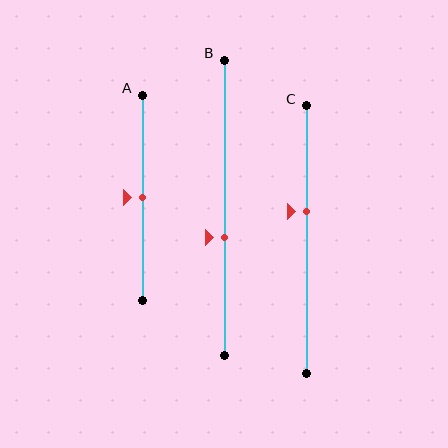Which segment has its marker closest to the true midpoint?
Segment A has its marker closest to the true midpoint.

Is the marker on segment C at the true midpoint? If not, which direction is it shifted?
No, the marker on segment C is shifted upward by about 11% of the segment length.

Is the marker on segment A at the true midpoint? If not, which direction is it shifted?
Yes, the marker on segment A is at the true midpoint.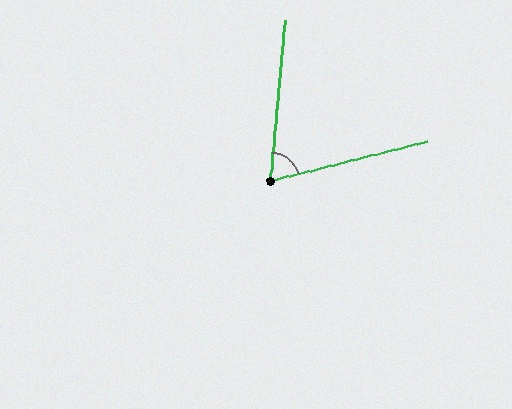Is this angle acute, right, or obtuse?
It is acute.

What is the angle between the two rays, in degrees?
Approximately 71 degrees.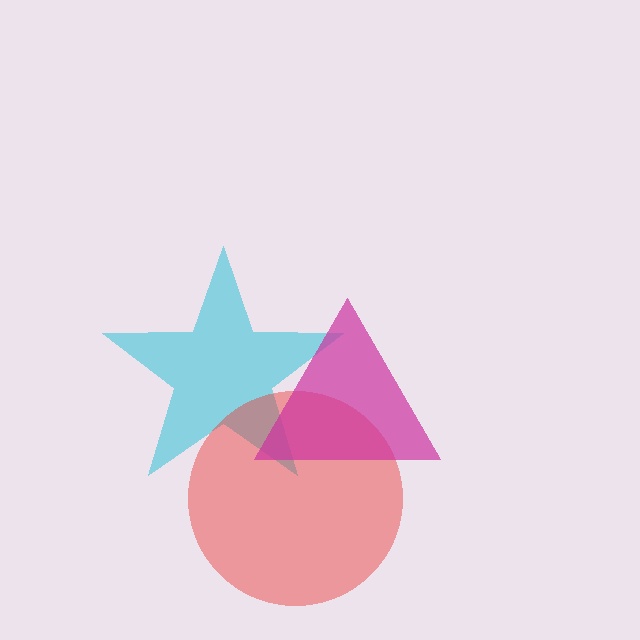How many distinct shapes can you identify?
There are 3 distinct shapes: a cyan star, a red circle, a magenta triangle.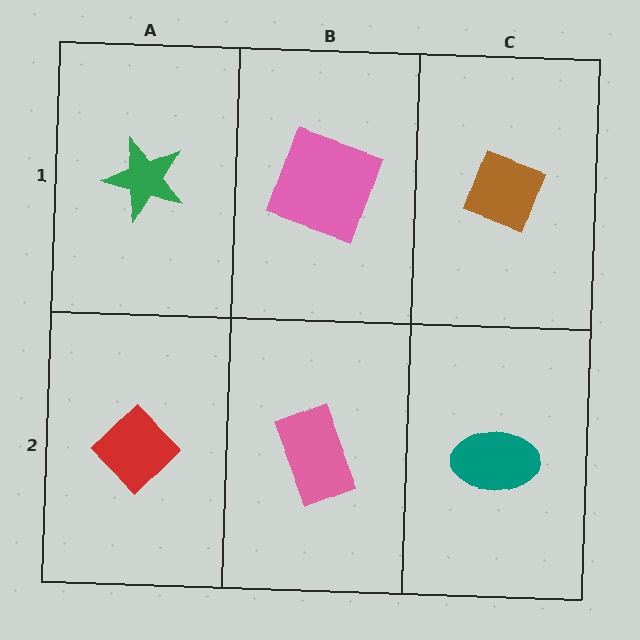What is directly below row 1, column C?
A teal ellipse.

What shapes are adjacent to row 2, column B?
A pink square (row 1, column B), a red diamond (row 2, column A), a teal ellipse (row 2, column C).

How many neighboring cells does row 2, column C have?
2.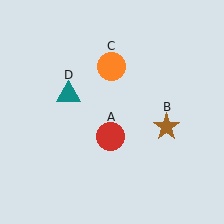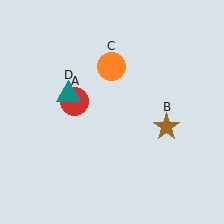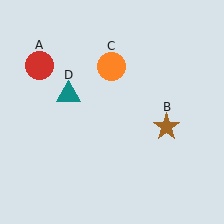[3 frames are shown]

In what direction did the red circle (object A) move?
The red circle (object A) moved up and to the left.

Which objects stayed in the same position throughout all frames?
Brown star (object B) and orange circle (object C) and teal triangle (object D) remained stationary.